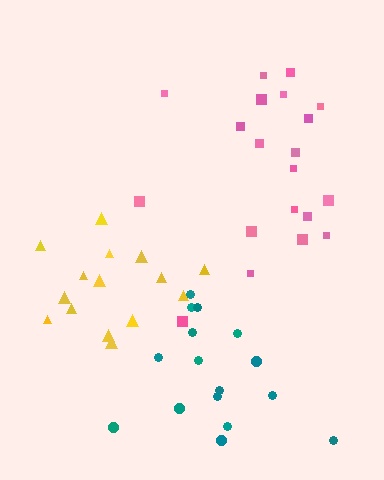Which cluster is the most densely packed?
Yellow.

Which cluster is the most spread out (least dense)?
Pink.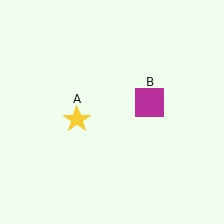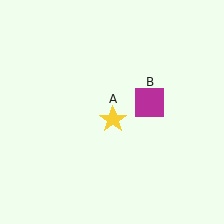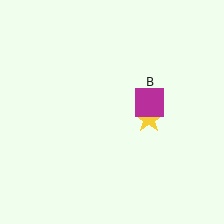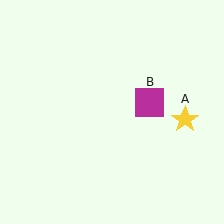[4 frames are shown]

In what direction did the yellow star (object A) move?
The yellow star (object A) moved right.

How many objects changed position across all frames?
1 object changed position: yellow star (object A).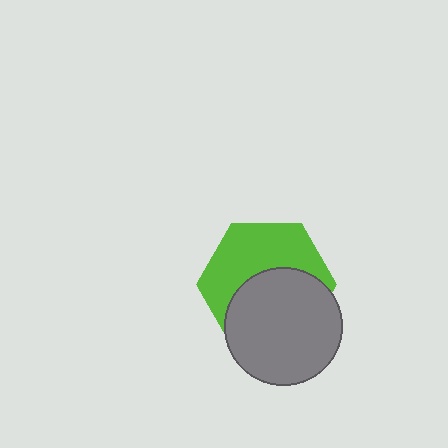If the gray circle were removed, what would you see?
You would see the complete lime hexagon.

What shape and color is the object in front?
The object in front is a gray circle.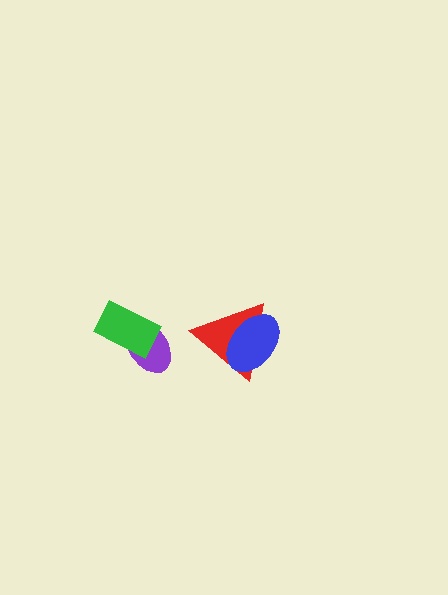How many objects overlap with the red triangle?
1 object overlaps with the red triangle.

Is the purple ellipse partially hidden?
Yes, it is partially covered by another shape.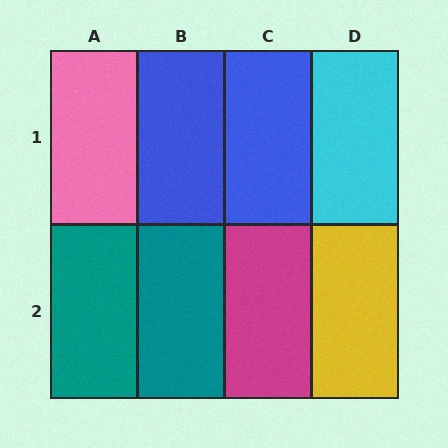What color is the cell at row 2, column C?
Magenta.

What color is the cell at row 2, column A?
Teal.